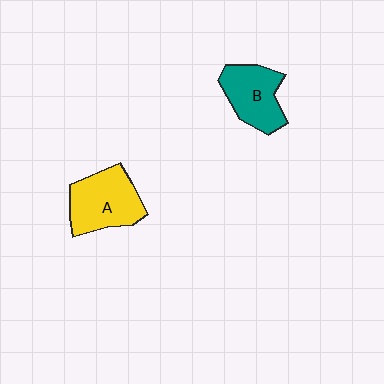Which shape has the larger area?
Shape A (yellow).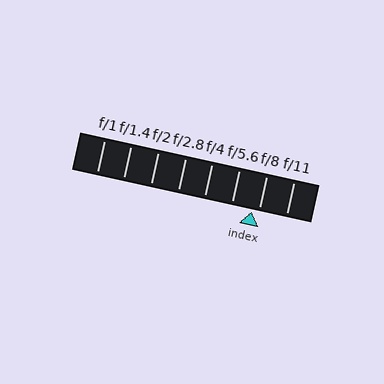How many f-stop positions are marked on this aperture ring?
There are 8 f-stop positions marked.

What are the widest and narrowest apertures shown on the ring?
The widest aperture shown is f/1 and the narrowest is f/11.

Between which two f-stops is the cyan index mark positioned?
The index mark is between f/5.6 and f/8.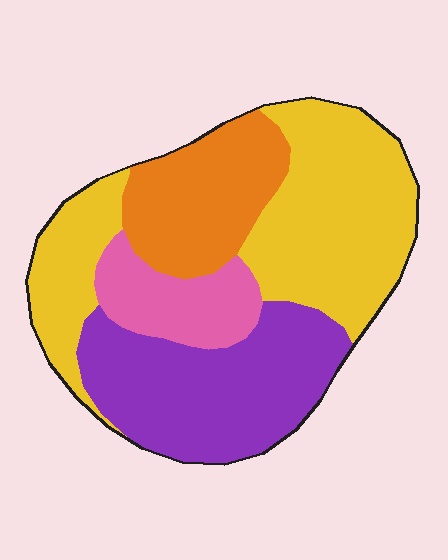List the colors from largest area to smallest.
From largest to smallest: yellow, purple, orange, pink.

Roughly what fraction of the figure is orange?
Orange takes up less than a quarter of the figure.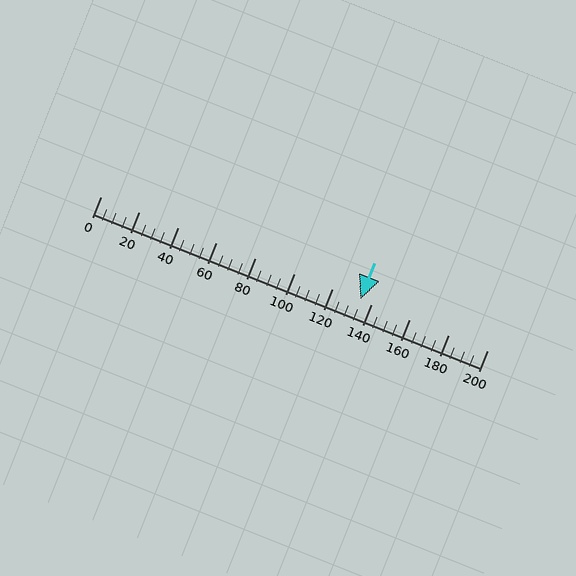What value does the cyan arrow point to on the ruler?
The cyan arrow points to approximately 134.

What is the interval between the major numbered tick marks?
The major tick marks are spaced 20 units apart.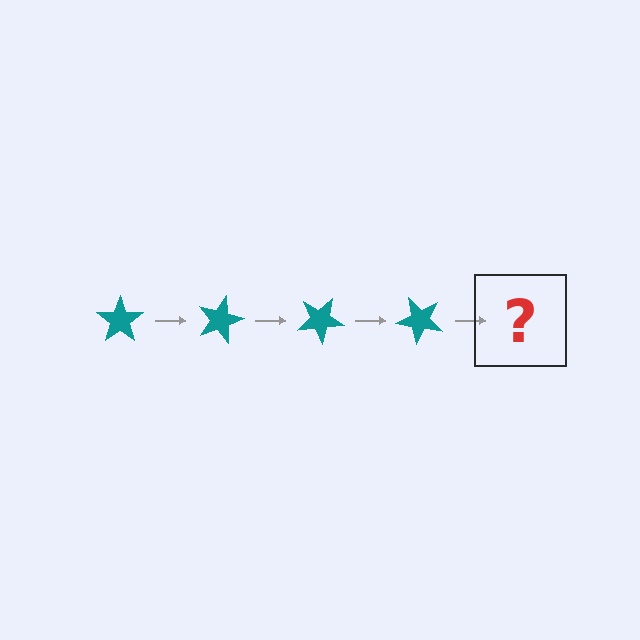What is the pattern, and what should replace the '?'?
The pattern is that the star rotates 15 degrees each step. The '?' should be a teal star rotated 60 degrees.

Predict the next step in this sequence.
The next step is a teal star rotated 60 degrees.